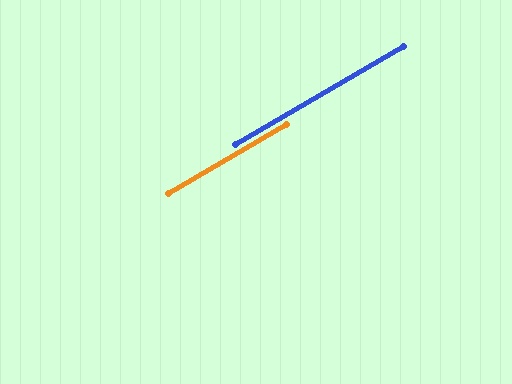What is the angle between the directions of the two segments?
Approximately 0 degrees.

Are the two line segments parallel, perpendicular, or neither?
Parallel — their directions differ by only 0.1°.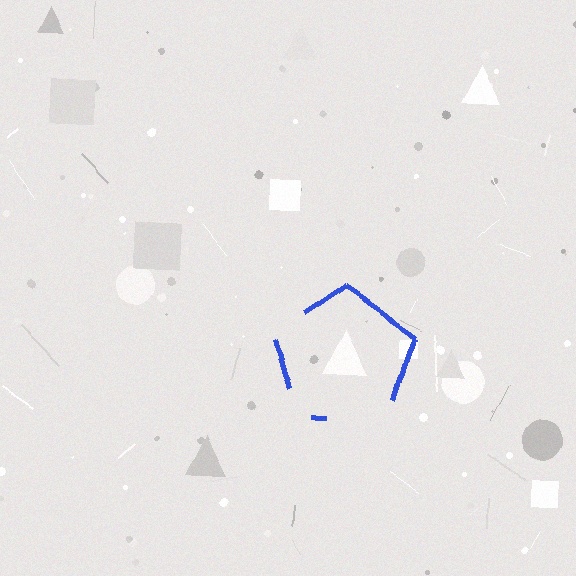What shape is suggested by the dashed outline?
The dashed outline suggests a pentagon.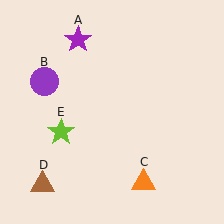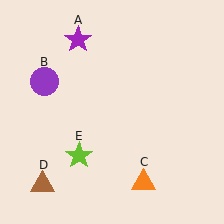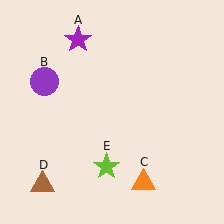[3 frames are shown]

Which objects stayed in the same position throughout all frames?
Purple star (object A) and purple circle (object B) and orange triangle (object C) and brown triangle (object D) remained stationary.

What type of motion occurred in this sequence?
The lime star (object E) rotated counterclockwise around the center of the scene.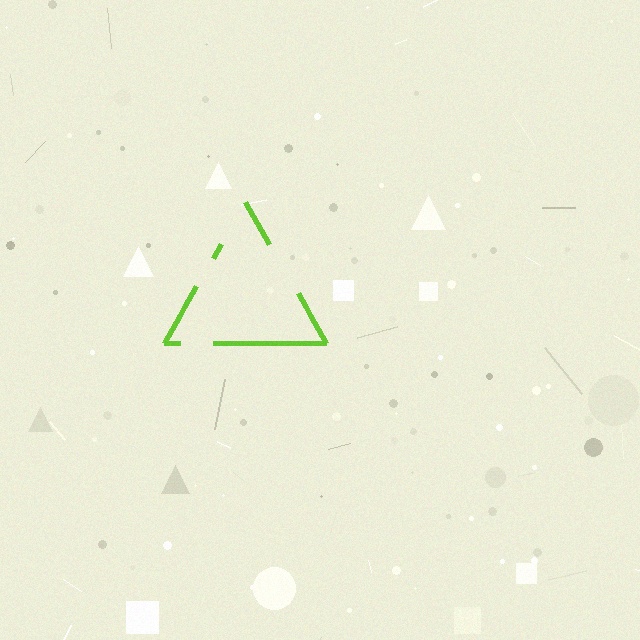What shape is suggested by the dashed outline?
The dashed outline suggests a triangle.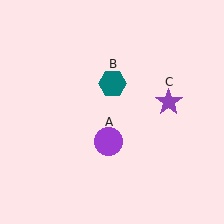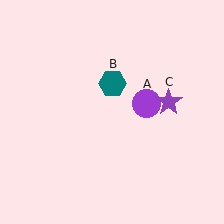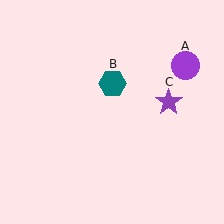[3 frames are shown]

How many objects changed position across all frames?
1 object changed position: purple circle (object A).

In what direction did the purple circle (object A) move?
The purple circle (object A) moved up and to the right.